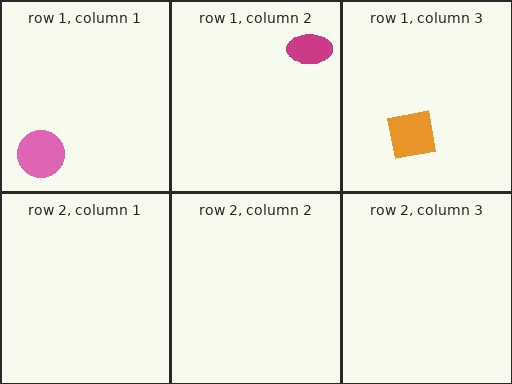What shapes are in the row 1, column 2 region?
The magenta ellipse.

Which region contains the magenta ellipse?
The row 1, column 2 region.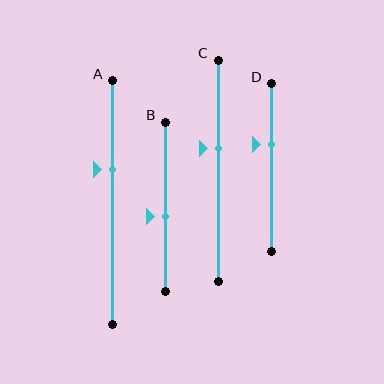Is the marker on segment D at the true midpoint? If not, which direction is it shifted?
No, the marker on segment D is shifted upward by about 14% of the segment length.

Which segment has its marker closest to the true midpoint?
Segment B has its marker closest to the true midpoint.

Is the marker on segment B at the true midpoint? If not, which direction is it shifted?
No, the marker on segment B is shifted downward by about 6% of the segment length.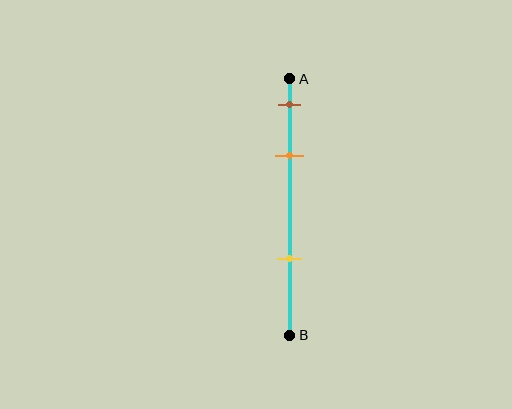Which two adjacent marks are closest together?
The brown and orange marks are the closest adjacent pair.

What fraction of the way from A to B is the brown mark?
The brown mark is approximately 10% (0.1) of the way from A to B.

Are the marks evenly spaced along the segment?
No, the marks are not evenly spaced.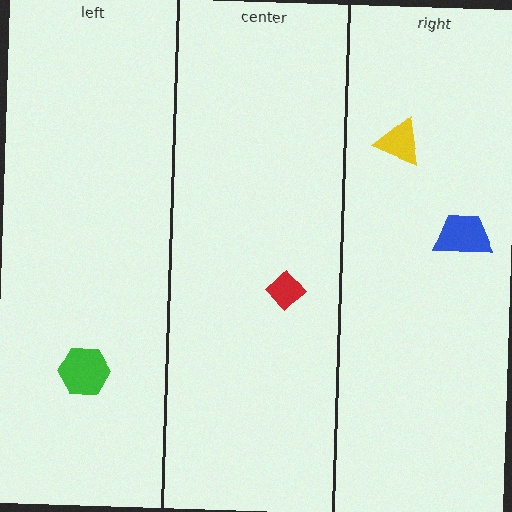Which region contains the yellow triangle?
The right region.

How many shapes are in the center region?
1.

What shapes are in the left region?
The green hexagon.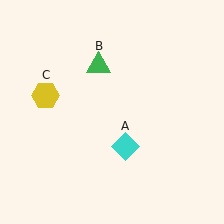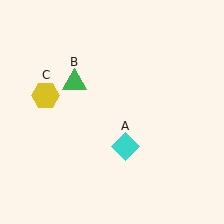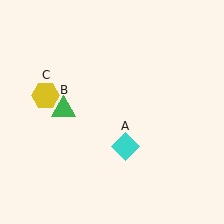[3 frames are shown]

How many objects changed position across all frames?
1 object changed position: green triangle (object B).